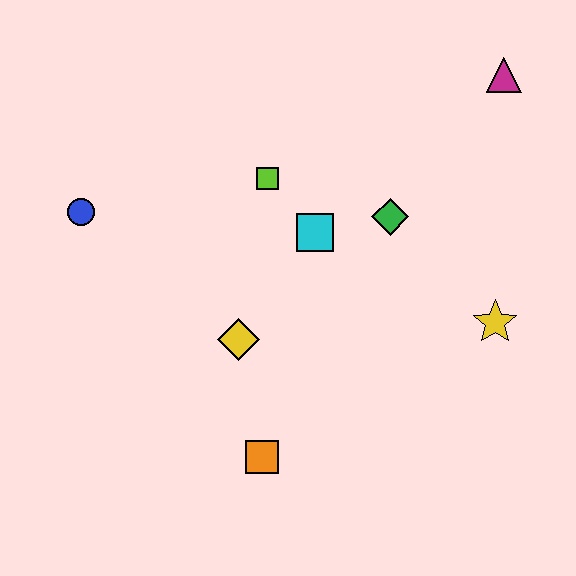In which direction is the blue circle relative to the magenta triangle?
The blue circle is to the left of the magenta triangle.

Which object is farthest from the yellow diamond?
The magenta triangle is farthest from the yellow diamond.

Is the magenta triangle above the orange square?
Yes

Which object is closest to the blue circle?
The lime square is closest to the blue circle.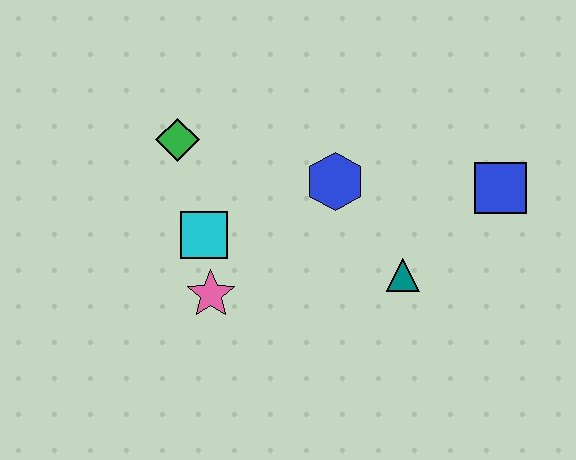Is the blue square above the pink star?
Yes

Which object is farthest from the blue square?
The green diamond is farthest from the blue square.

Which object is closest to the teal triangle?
The blue hexagon is closest to the teal triangle.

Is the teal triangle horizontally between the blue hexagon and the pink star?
No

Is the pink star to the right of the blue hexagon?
No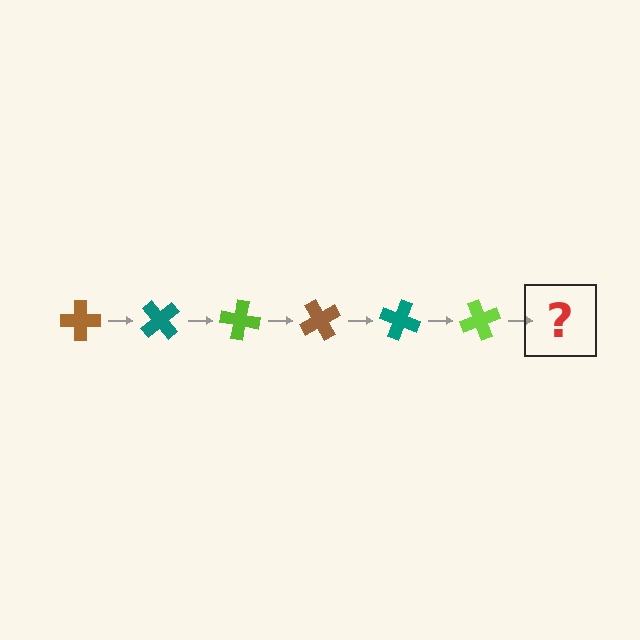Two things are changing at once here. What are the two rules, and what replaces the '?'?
The two rules are that it rotates 50 degrees each step and the color cycles through brown, teal, and lime. The '?' should be a brown cross, rotated 300 degrees from the start.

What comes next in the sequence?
The next element should be a brown cross, rotated 300 degrees from the start.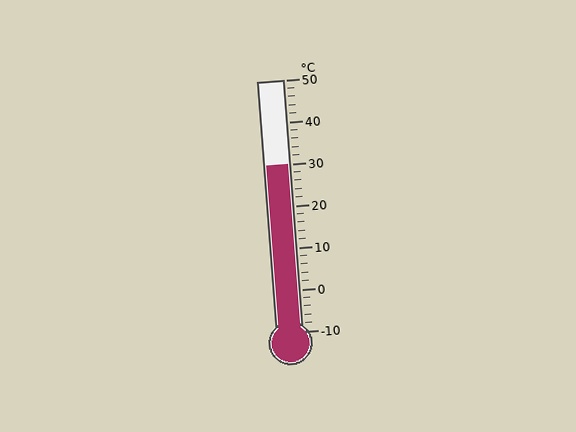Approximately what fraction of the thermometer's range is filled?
The thermometer is filled to approximately 65% of its range.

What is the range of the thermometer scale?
The thermometer scale ranges from -10°C to 50°C.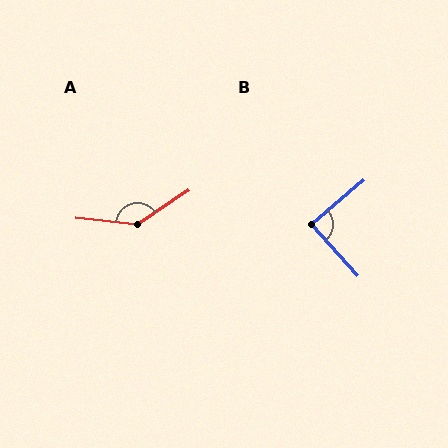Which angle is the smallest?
B, at approximately 89 degrees.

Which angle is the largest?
A, at approximately 140 degrees.